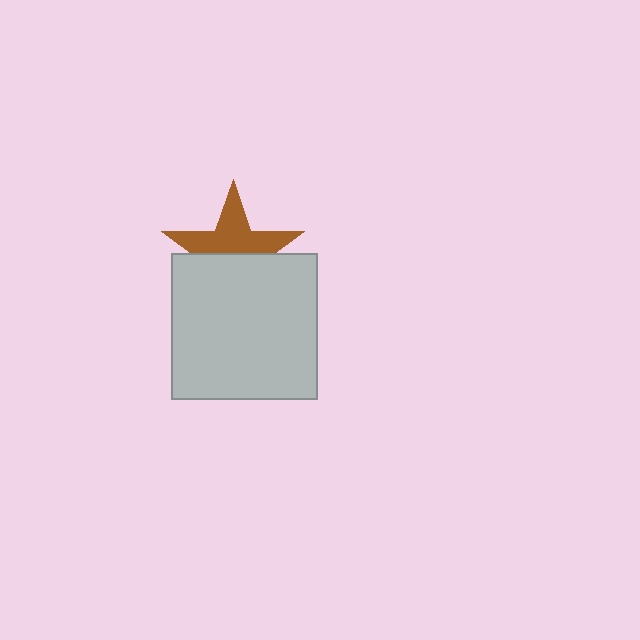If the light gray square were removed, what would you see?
You would see the complete brown star.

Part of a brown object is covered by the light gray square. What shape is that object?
It is a star.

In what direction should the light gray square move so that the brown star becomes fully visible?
The light gray square should move down. That is the shortest direction to clear the overlap and leave the brown star fully visible.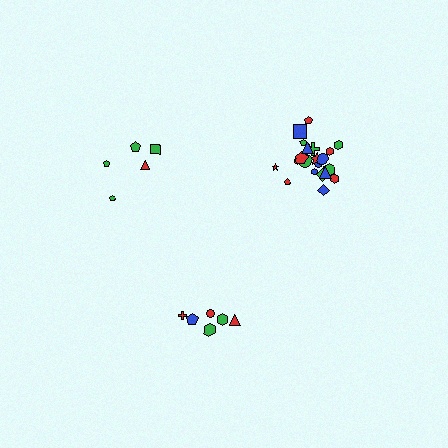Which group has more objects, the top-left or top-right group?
The top-right group.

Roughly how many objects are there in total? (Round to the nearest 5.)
Roughly 35 objects in total.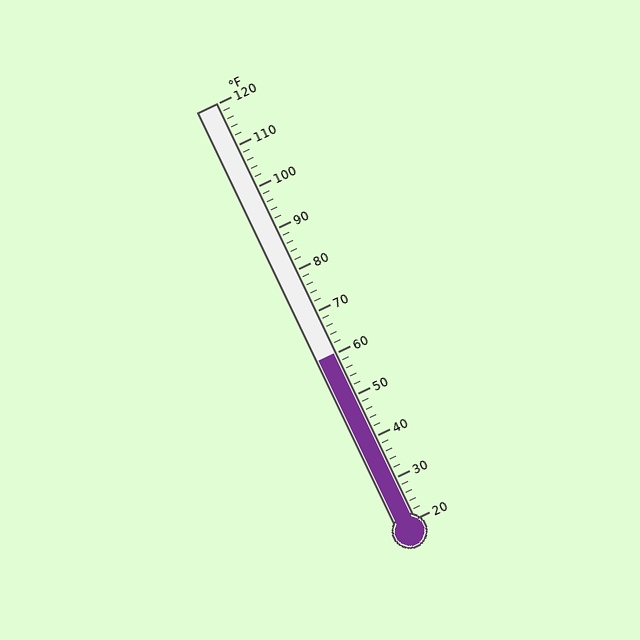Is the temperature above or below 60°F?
The temperature is at 60°F.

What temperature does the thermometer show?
The thermometer shows approximately 60°F.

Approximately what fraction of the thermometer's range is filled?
The thermometer is filled to approximately 40% of its range.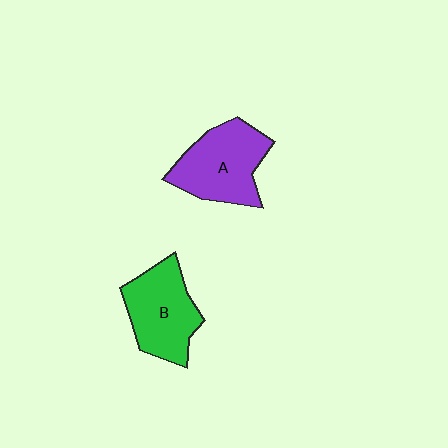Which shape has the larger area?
Shape A (purple).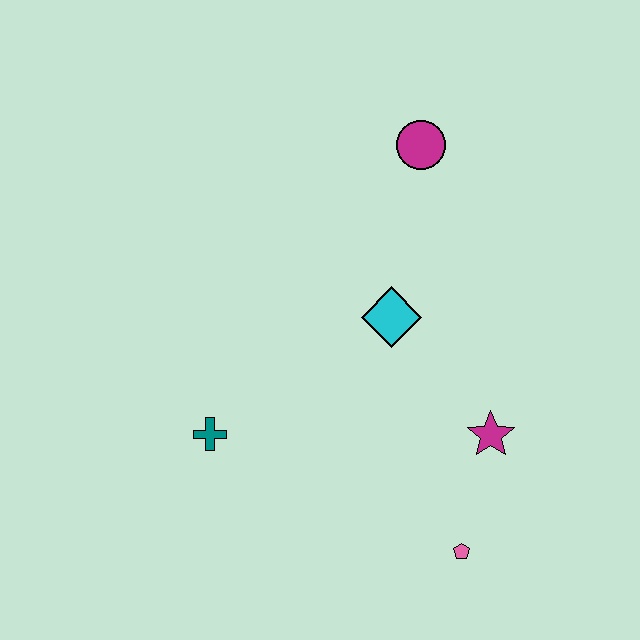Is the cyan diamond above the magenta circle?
No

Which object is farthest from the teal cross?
The magenta circle is farthest from the teal cross.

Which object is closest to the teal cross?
The cyan diamond is closest to the teal cross.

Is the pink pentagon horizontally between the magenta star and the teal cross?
Yes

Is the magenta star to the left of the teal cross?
No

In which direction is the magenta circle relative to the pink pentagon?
The magenta circle is above the pink pentagon.